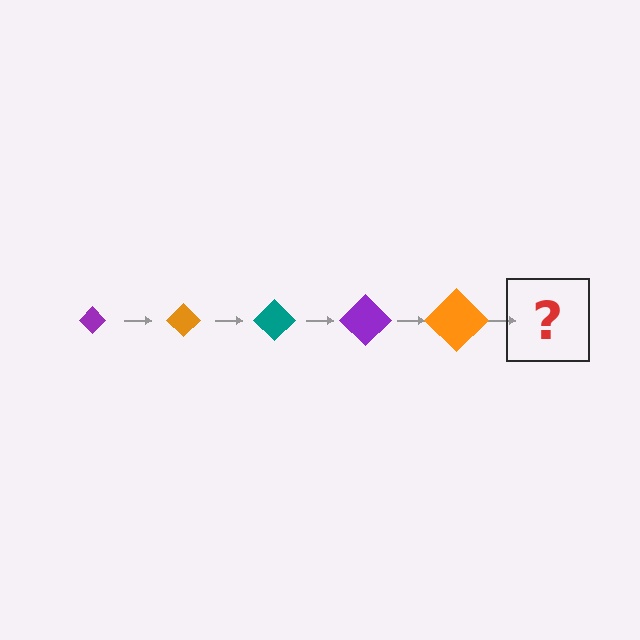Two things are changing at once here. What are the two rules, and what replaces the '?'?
The two rules are that the diamond grows larger each step and the color cycles through purple, orange, and teal. The '?' should be a teal diamond, larger than the previous one.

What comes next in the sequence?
The next element should be a teal diamond, larger than the previous one.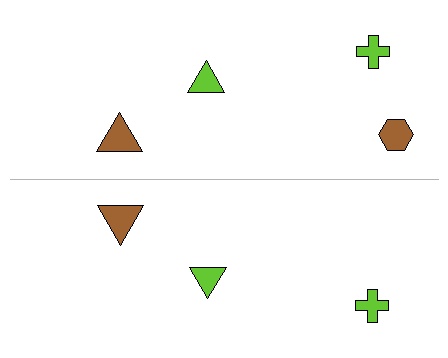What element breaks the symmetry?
A brown hexagon is missing from the bottom side.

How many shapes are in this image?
There are 7 shapes in this image.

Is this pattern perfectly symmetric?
No, the pattern is not perfectly symmetric. A brown hexagon is missing from the bottom side.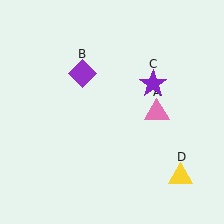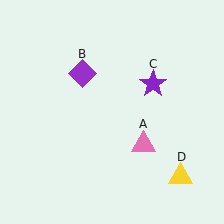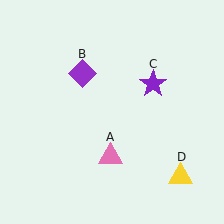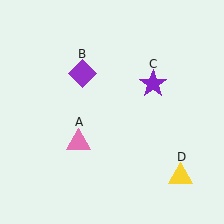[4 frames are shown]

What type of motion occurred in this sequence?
The pink triangle (object A) rotated clockwise around the center of the scene.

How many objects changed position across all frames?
1 object changed position: pink triangle (object A).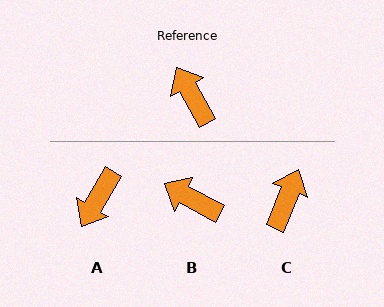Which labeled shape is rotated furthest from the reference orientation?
A, about 120 degrees away.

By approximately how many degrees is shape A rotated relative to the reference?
Approximately 120 degrees counter-clockwise.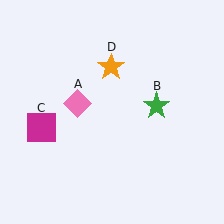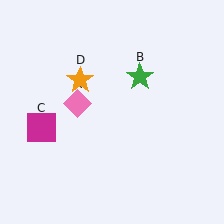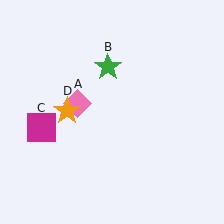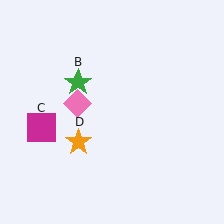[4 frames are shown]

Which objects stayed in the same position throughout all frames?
Pink diamond (object A) and magenta square (object C) remained stationary.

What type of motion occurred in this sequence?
The green star (object B), orange star (object D) rotated counterclockwise around the center of the scene.